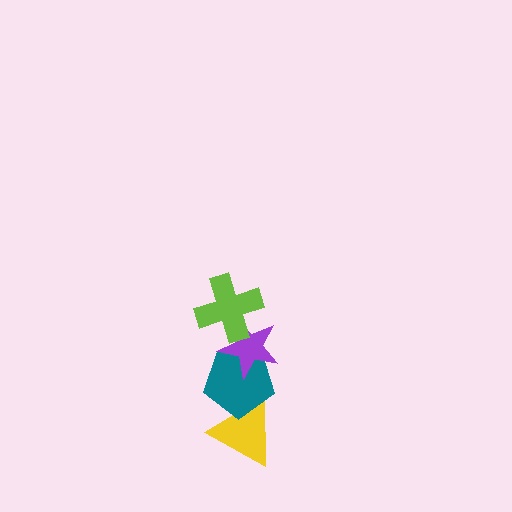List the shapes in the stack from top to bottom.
From top to bottom: the lime cross, the purple star, the teal pentagon, the yellow triangle.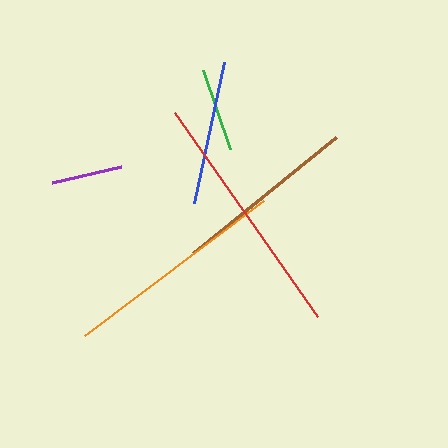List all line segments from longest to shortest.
From longest to shortest: red, orange, brown, blue, green, purple.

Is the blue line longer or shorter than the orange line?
The orange line is longer than the blue line.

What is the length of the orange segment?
The orange segment is approximately 225 pixels long.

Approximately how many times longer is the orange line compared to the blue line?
The orange line is approximately 1.6 times the length of the blue line.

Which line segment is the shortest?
The purple line is the shortest at approximately 71 pixels.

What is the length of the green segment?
The green segment is approximately 84 pixels long.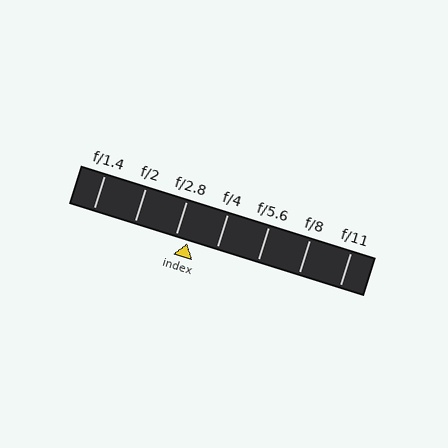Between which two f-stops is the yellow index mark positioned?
The index mark is between f/2.8 and f/4.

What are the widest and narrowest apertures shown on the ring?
The widest aperture shown is f/1.4 and the narrowest is f/11.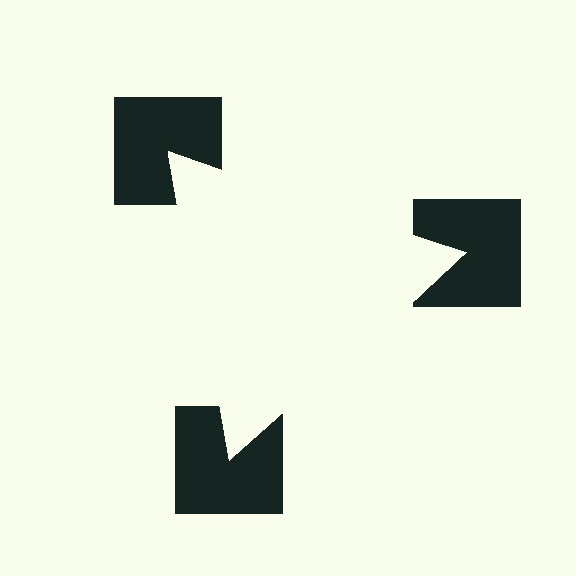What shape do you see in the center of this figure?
An illusory triangle — its edges are inferred from the aligned wedge cuts in the notched squares, not physically drawn.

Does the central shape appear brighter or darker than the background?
It typically appears slightly brighter than the background, even though no actual brightness change is drawn.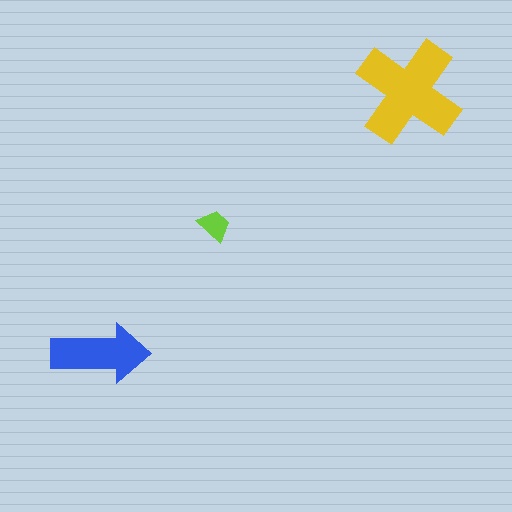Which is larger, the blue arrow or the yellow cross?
The yellow cross.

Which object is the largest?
The yellow cross.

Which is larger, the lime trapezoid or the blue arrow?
The blue arrow.